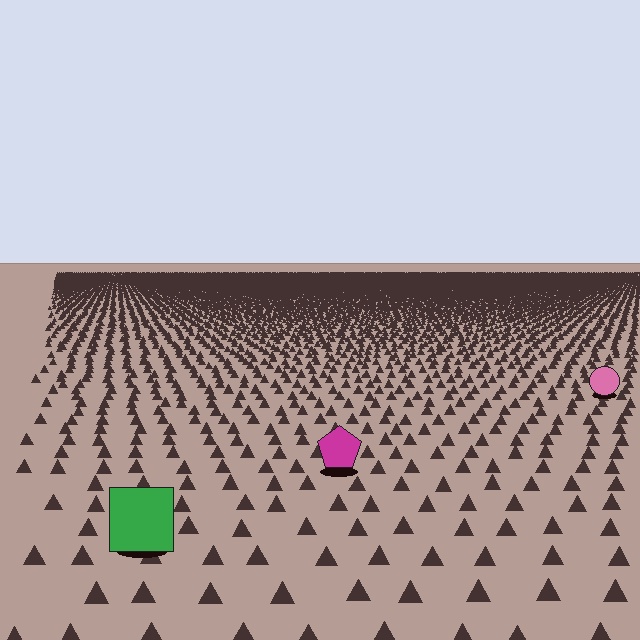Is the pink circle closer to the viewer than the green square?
No. The green square is closer — you can tell from the texture gradient: the ground texture is coarser near it.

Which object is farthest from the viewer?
The pink circle is farthest from the viewer. It appears smaller and the ground texture around it is denser.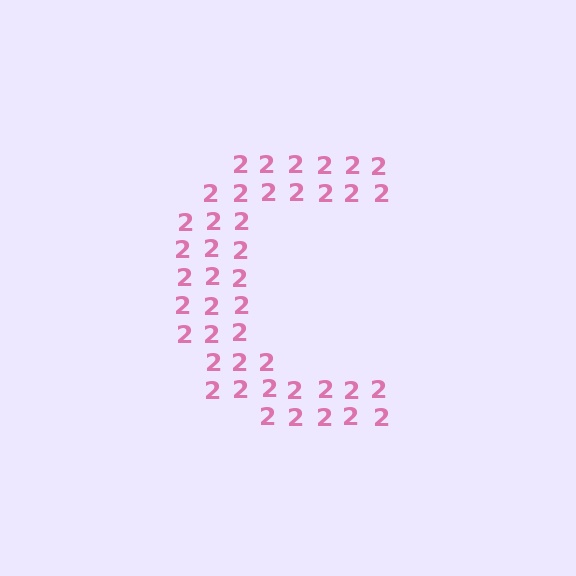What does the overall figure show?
The overall figure shows the letter C.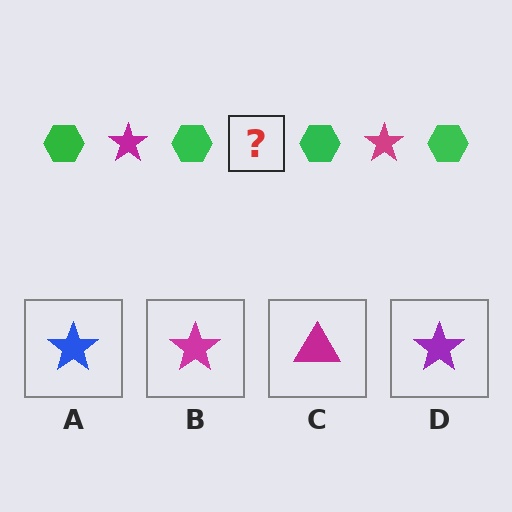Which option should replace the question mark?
Option B.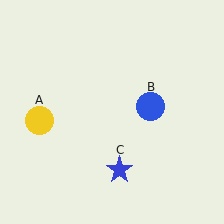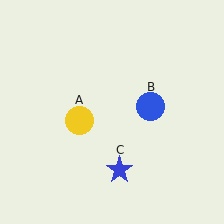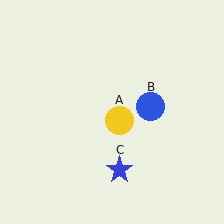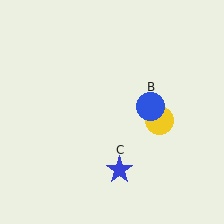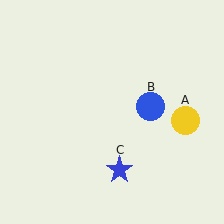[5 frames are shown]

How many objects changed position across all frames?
1 object changed position: yellow circle (object A).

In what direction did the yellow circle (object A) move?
The yellow circle (object A) moved right.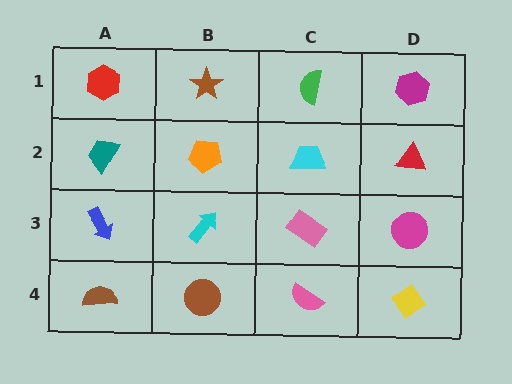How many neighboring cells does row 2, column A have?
3.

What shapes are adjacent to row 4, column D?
A magenta circle (row 3, column D), a pink semicircle (row 4, column C).